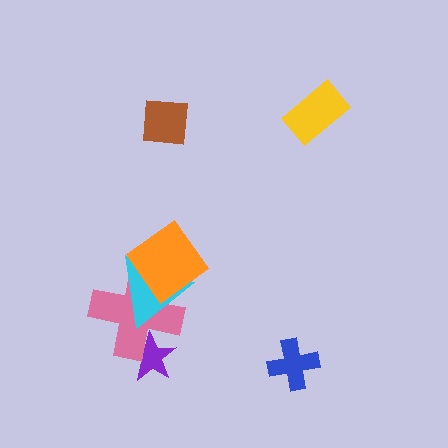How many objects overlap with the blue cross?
0 objects overlap with the blue cross.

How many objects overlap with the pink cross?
3 objects overlap with the pink cross.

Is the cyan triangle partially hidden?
Yes, it is partially covered by another shape.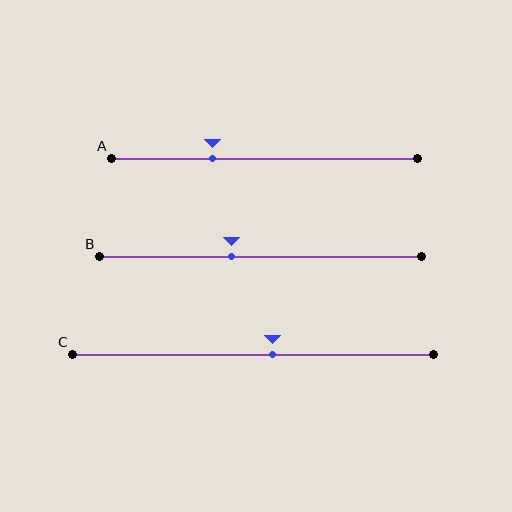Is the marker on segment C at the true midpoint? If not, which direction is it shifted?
No, the marker on segment C is shifted to the right by about 5% of the segment length.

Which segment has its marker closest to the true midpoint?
Segment C has its marker closest to the true midpoint.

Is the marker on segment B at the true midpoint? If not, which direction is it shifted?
No, the marker on segment B is shifted to the left by about 9% of the segment length.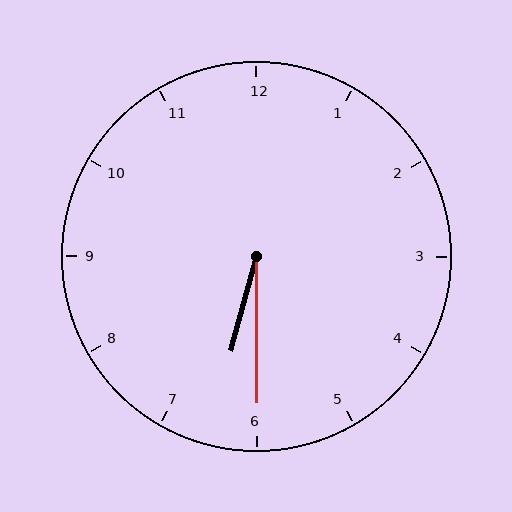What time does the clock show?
6:30.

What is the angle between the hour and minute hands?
Approximately 15 degrees.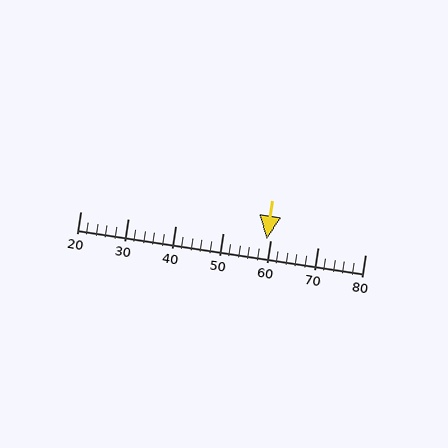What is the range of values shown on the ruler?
The ruler shows values from 20 to 80.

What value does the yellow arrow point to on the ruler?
The yellow arrow points to approximately 59.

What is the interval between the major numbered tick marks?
The major tick marks are spaced 10 units apart.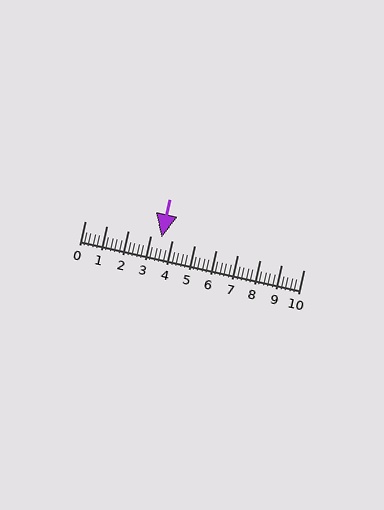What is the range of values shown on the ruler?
The ruler shows values from 0 to 10.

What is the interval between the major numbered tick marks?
The major tick marks are spaced 1 units apart.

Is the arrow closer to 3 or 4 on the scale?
The arrow is closer to 4.